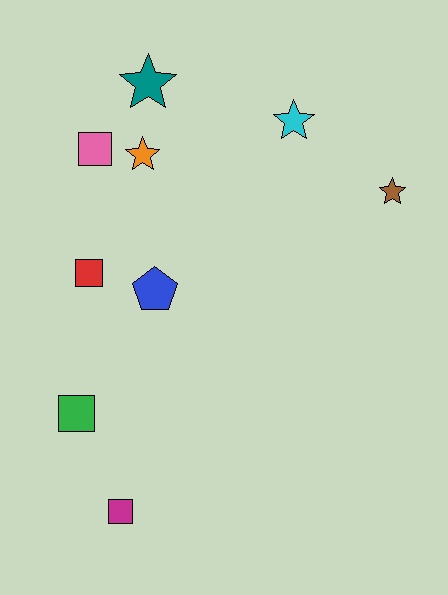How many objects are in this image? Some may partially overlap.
There are 9 objects.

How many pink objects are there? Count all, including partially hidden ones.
There is 1 pink object.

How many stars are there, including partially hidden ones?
There are 4 stars.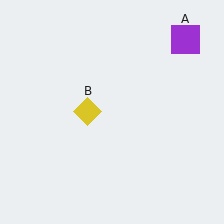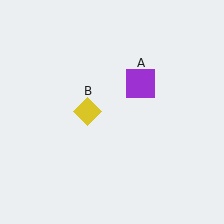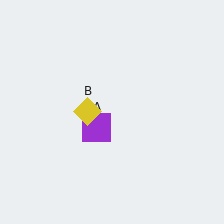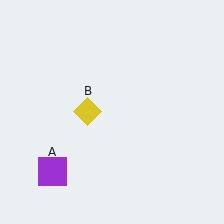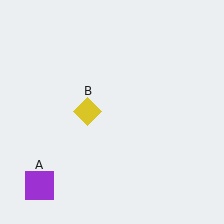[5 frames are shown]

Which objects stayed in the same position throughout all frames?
Yellow diamond (object B) remained stationary.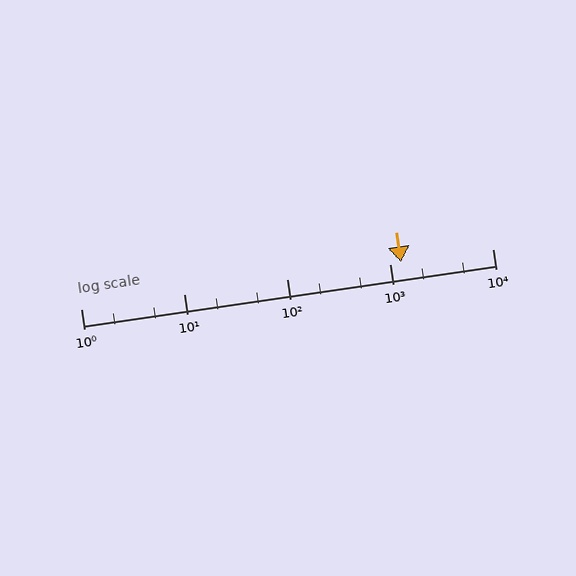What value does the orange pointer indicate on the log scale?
The pointer indicates approximately 1300.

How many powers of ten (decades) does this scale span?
The scale spans 4 decades, from 1 to 10000.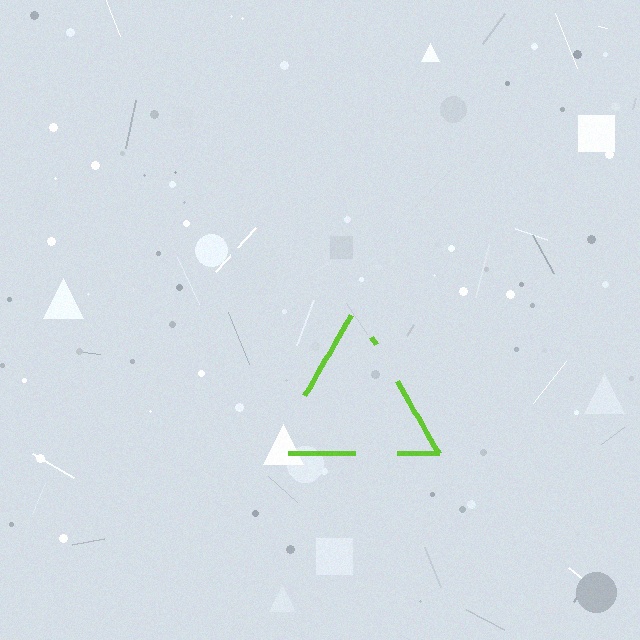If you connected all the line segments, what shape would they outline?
They would outline a triangle.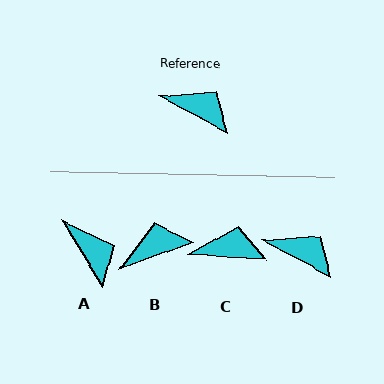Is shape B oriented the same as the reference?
No, it is off by about 48 degrees.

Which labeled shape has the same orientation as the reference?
D.